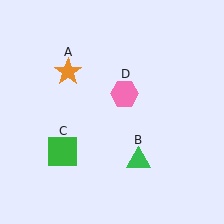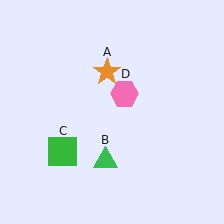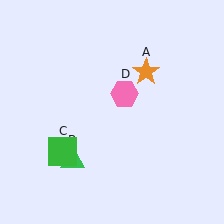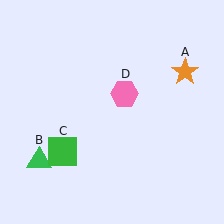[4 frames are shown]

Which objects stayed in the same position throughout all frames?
Green square (object C) and pink hexagon (object D) remained stationary.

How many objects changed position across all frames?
2 objects changed position: orange star (object A), green triangle (object B).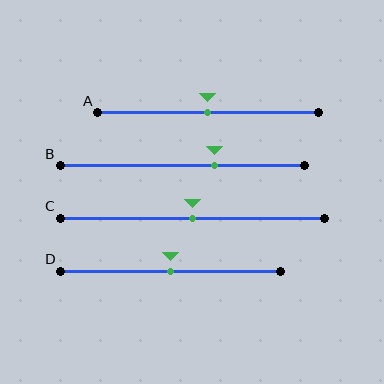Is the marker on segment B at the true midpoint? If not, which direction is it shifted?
No, the marker on segment B is shifted to the right by about 13% of the segment length.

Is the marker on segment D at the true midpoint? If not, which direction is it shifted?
Yes, the marker on segment D is at the true midpoint.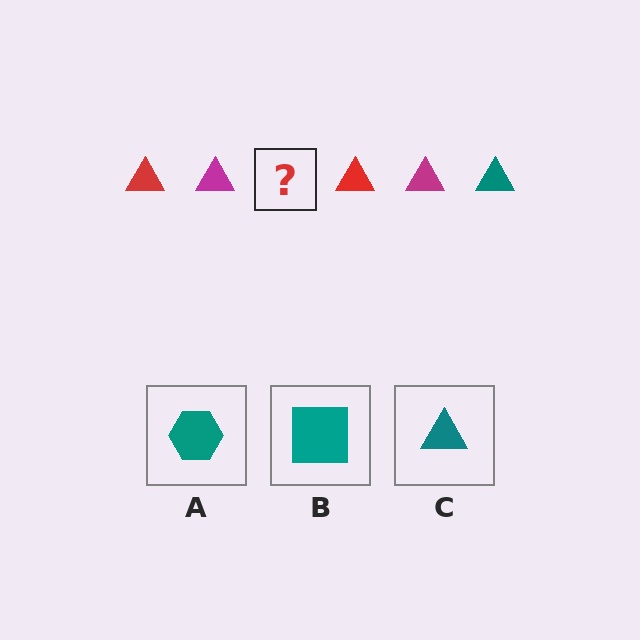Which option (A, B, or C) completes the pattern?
C.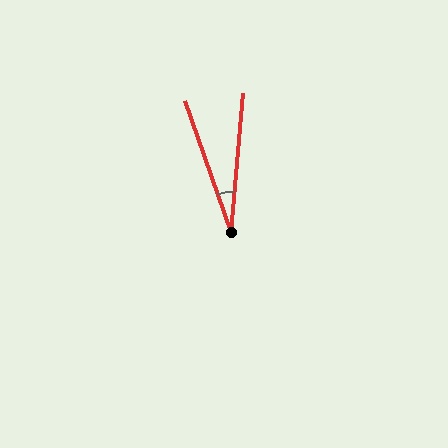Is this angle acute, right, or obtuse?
It is acute.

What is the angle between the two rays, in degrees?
Approximately 25 degrees.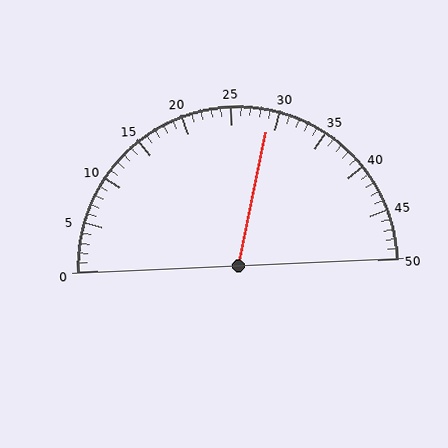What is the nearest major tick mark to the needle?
The nearest major tick mark is 30.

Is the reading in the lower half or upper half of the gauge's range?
The reading is in the upper half of the range (0 to 50).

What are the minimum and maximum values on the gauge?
The gauge ranges from 0 to 50.